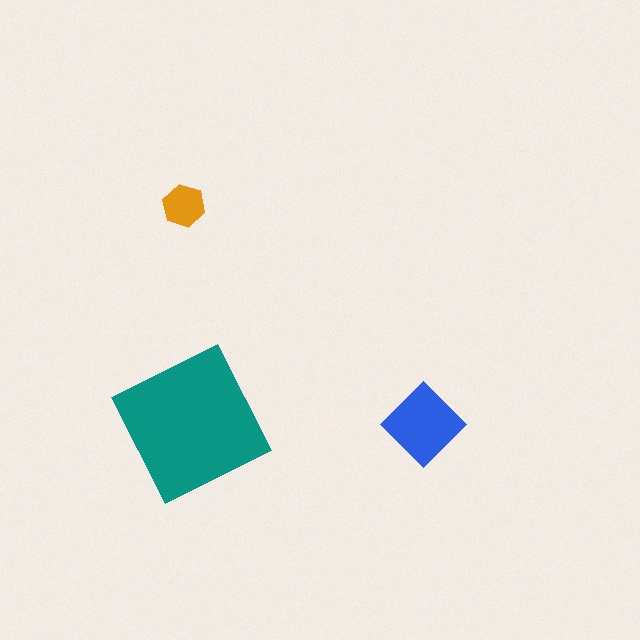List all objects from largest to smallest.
The teal square, the blue diamond, the orange hexagon.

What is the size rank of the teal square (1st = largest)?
1st.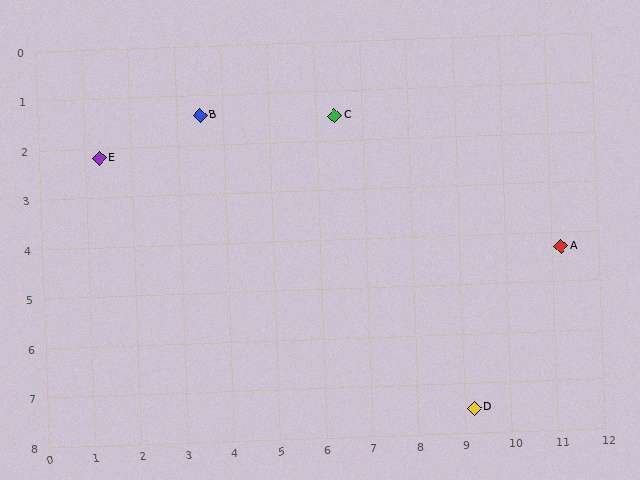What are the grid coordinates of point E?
Point E is at approximately (1.3, 2.2).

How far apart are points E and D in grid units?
Points E and D are about 9.5 grid units apart.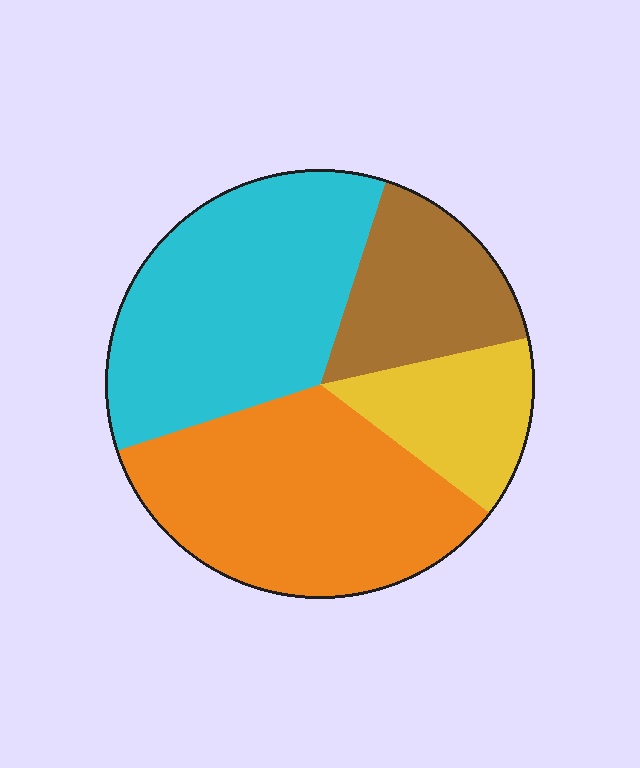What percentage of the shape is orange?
Orange covers around 35% of the shape.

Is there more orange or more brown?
Orange.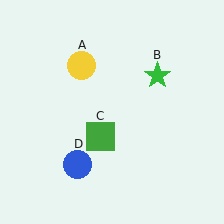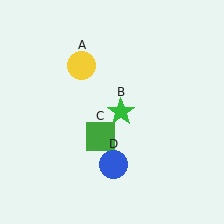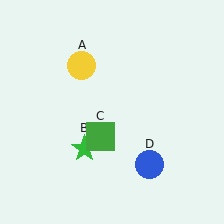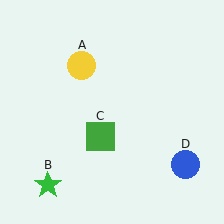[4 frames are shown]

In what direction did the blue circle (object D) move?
The blue circle (object D) moved right.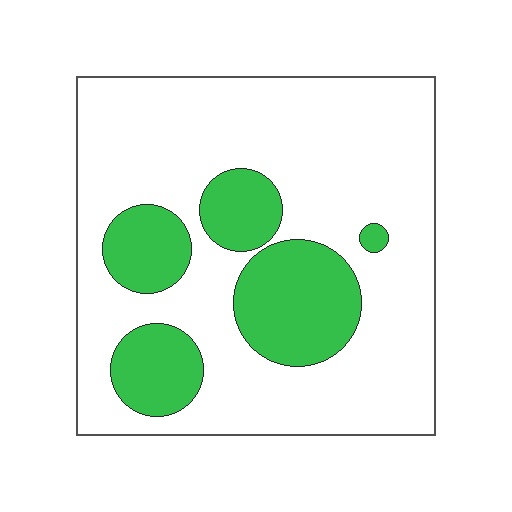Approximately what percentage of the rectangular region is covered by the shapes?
Approximately 25%.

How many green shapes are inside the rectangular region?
5.